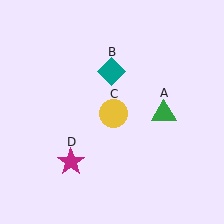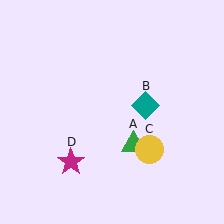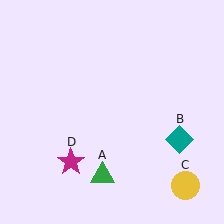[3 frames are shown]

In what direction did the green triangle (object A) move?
The green triangle (object A) moved down and to the left.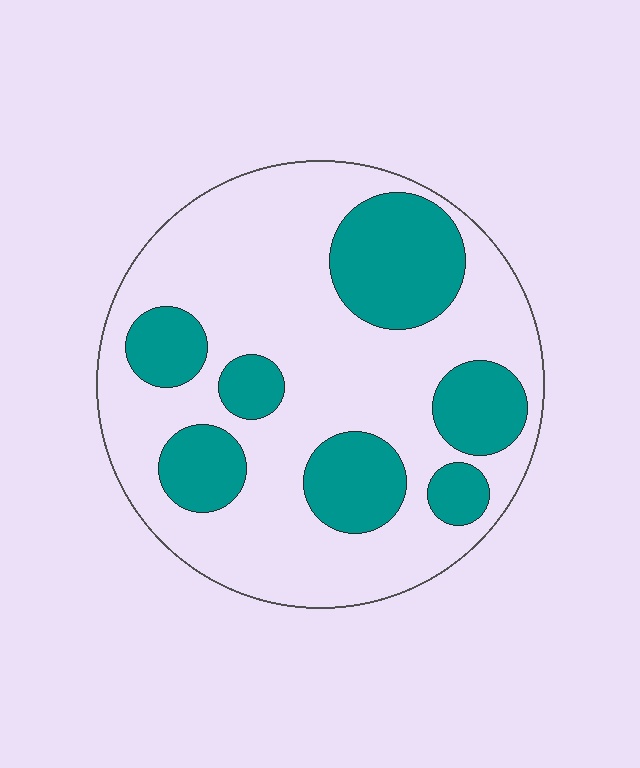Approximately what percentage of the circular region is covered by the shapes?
Approximately 30%.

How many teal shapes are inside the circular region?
7.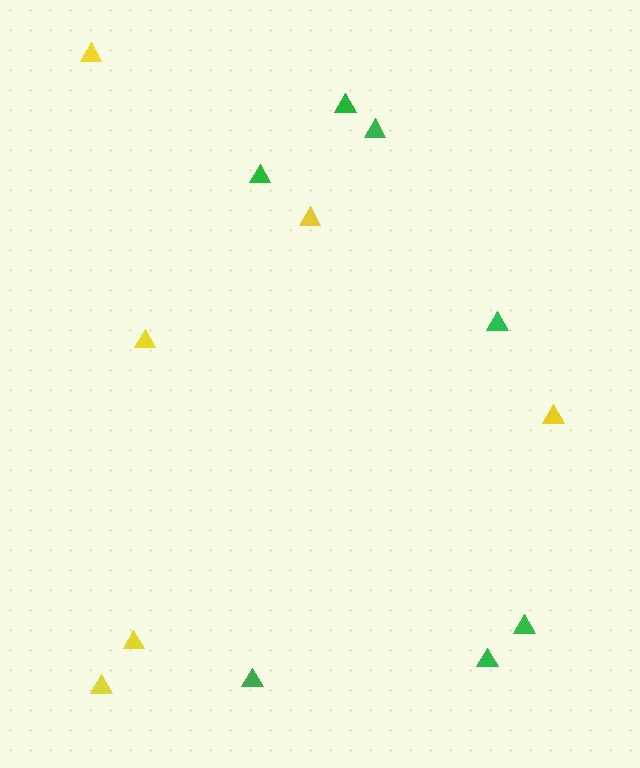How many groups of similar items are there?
There are 2 groups: one group of yellow triangles (6) and one group of green triangles (7).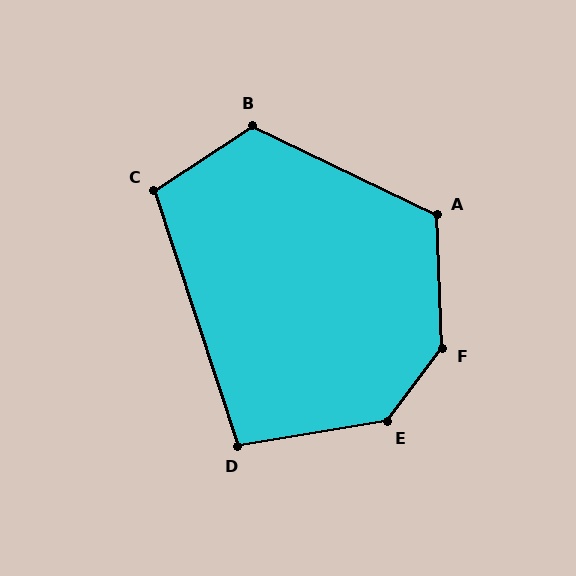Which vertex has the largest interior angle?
F, at approximately 140 degrees.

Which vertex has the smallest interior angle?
D, at approximately 99 degrees.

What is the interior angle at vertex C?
Approximately 105 degrees (obtuse).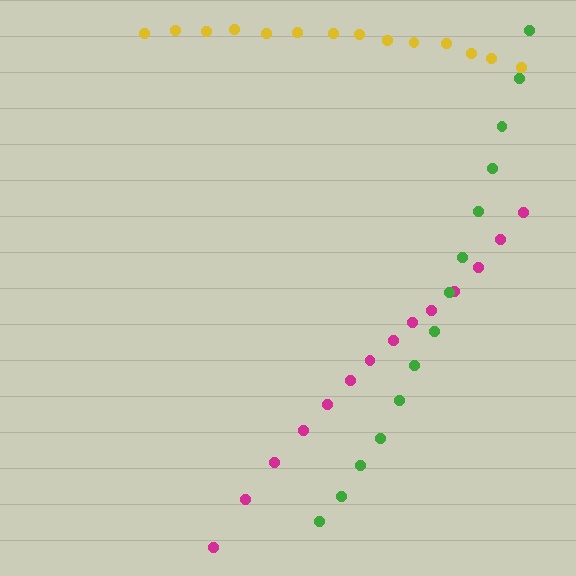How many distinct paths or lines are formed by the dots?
There are 3 distinct paths.